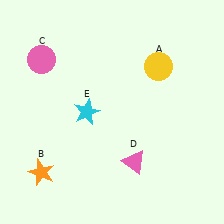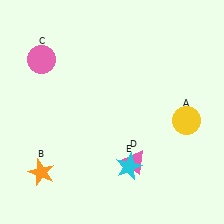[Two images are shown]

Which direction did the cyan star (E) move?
The cyan star (E) moved down.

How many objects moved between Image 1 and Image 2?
2 objects moved between the two images.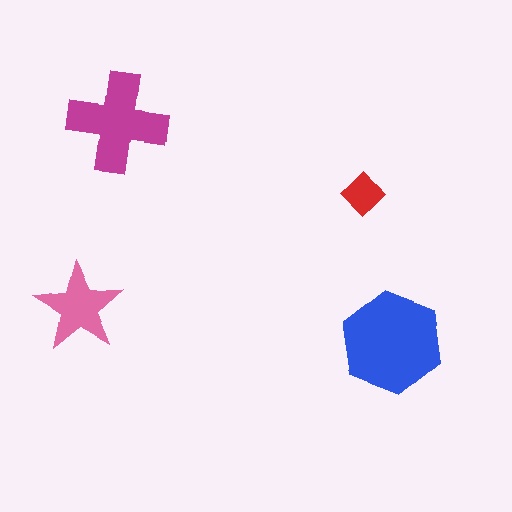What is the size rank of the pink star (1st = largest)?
3rd.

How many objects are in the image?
There are 4 objects in the image.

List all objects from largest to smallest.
The blue hexagon, the magenta cross, the pink star, the red diamond.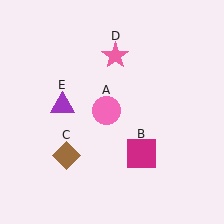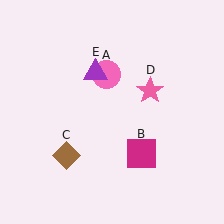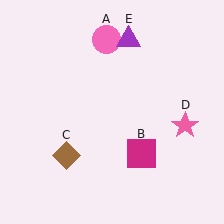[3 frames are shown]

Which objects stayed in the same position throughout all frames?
Magenta square (object B) and brown diamond (object C) remained stationary.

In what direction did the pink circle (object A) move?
The pink circle (object A) moved up.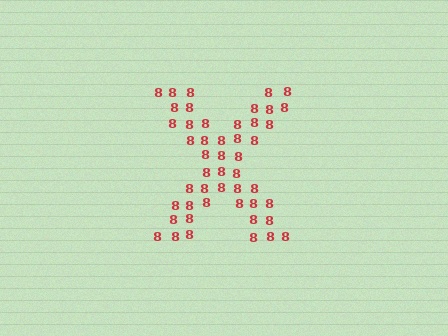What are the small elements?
The small elements are digit 8's.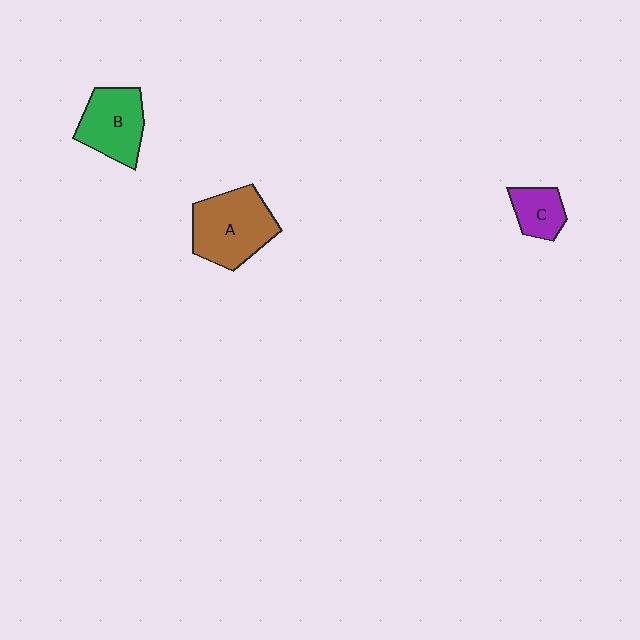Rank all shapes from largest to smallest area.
From largest to smallest: A (brown), B (green), C (purple).